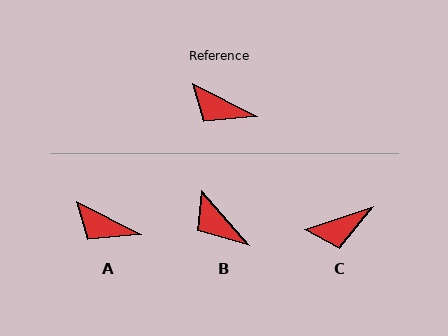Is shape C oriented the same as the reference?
No, it is off by about 46 degrees.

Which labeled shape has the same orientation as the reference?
A.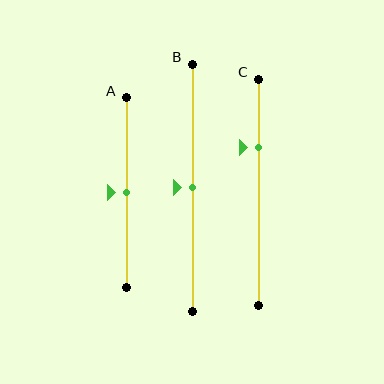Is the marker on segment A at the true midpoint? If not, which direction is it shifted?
Yes, the marker on segment A is at the true midpoint.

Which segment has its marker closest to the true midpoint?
Segment A has its marker closest to the true midpoint.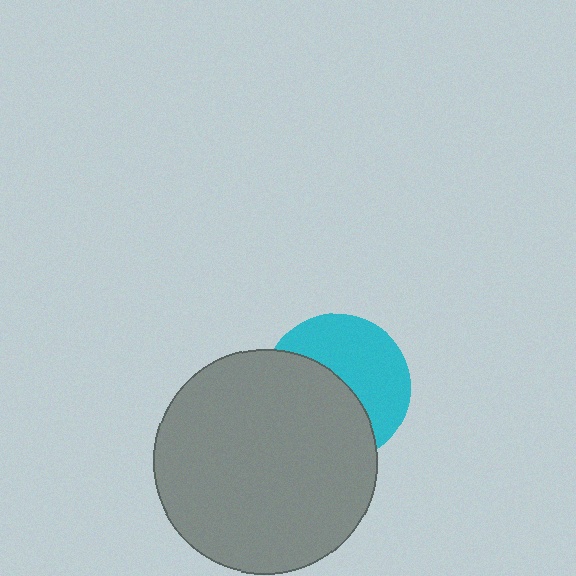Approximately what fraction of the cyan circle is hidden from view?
Roughly 51% of the cyan circle is hidden behind the gray circle.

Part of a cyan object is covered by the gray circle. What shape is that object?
It is a circle.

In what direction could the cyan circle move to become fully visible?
The cyan circle could move toward the upper-right. That would shift it out from behind the gray circle entirely.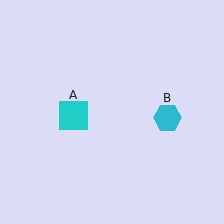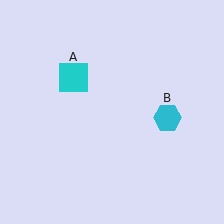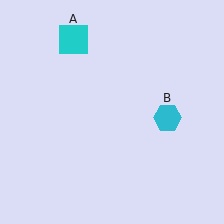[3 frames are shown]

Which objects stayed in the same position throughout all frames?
Cyan hexagon (object B) remained stationary.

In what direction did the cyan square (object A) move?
The cyan square (object A) moved up.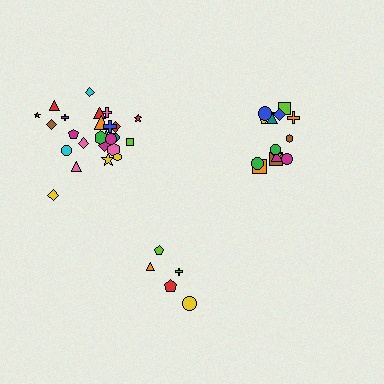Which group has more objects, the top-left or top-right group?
The top-left group.